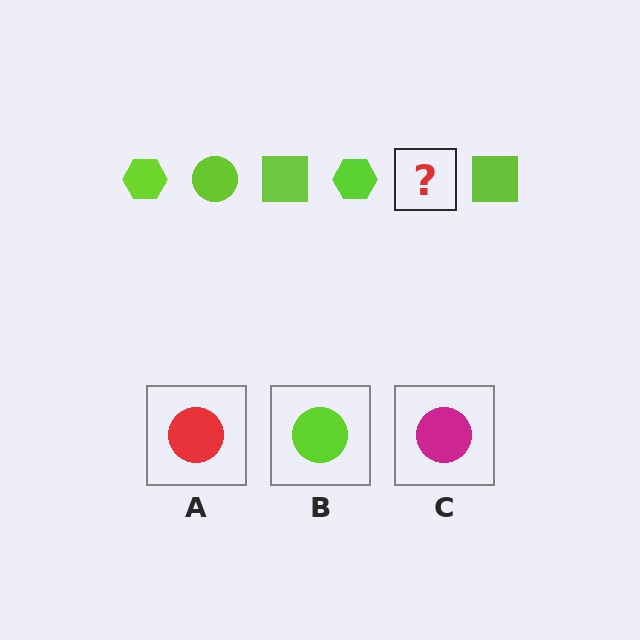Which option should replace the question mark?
Option B.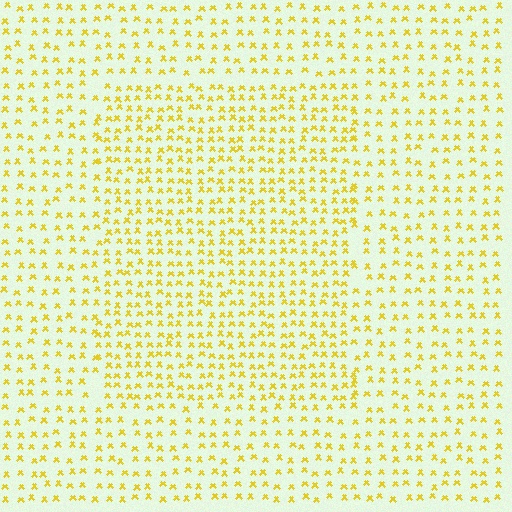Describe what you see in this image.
The image contains small yellow elements arranged at two different densities. A rectangle-shaped region is visible where the elements are more densely packed than the surrounding area.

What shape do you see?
I see a rectangle.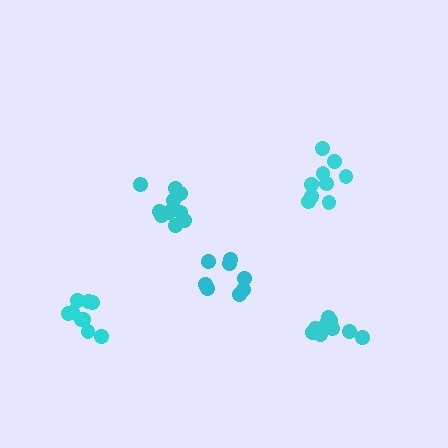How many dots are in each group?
Group 1: 9 dots, Group 2: 10 dots, Group 3: 8 dots, Group 4: 9 dots, Group 5: 9 dots (45 total).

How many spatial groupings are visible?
There are 5 spatial groupings.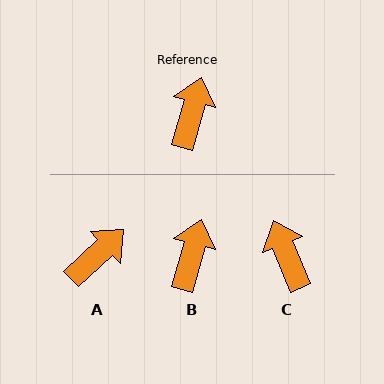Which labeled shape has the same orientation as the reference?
B.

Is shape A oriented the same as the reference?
No, it is off by about 32 degrees.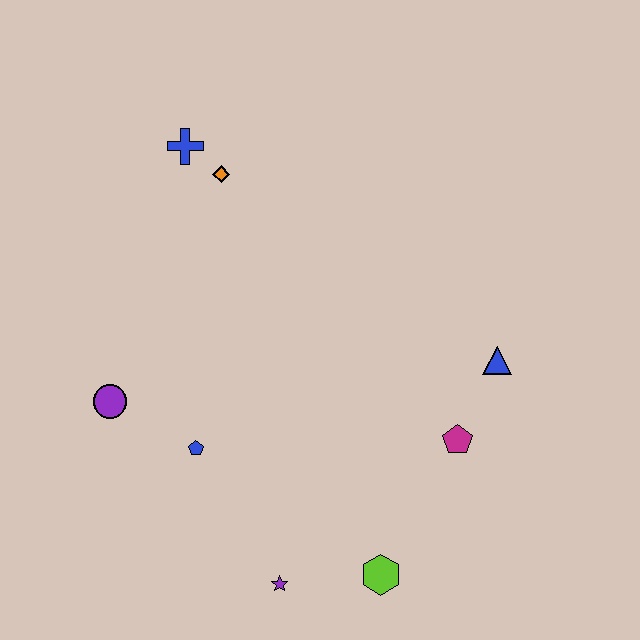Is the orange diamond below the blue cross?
Yes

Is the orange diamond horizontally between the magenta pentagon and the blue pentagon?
Yes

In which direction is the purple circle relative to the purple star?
The purple circle is above the purple star.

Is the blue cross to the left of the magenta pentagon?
Yes